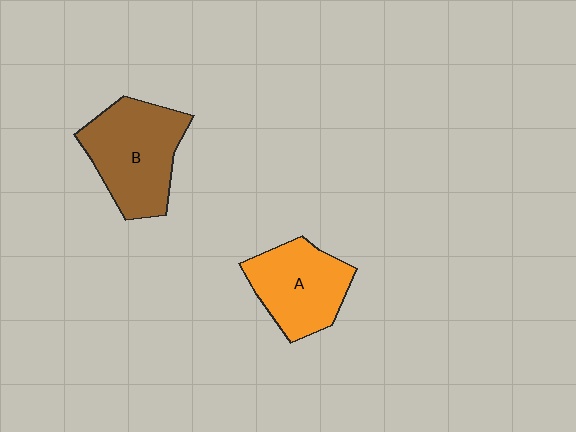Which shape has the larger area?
Shape B (brown).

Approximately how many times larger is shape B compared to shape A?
Approximately 1.2 times.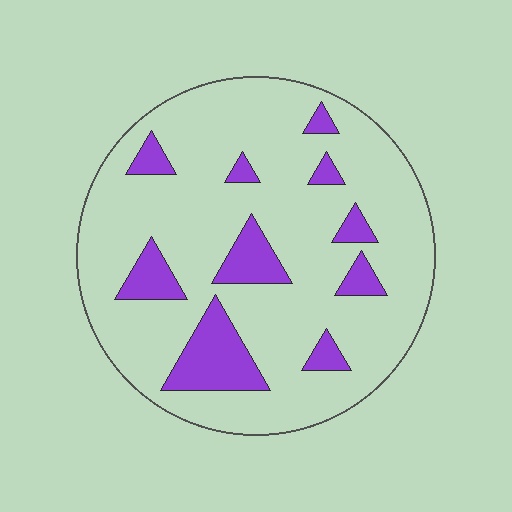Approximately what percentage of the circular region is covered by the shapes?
Approximately 15%.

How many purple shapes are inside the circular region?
10.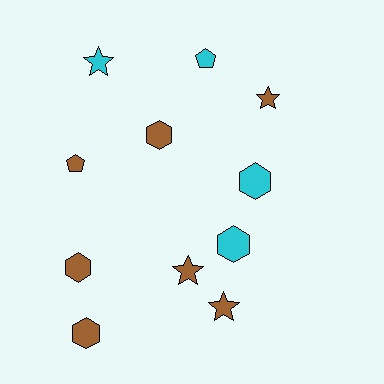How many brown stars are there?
There are 3 brown stars.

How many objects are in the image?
There are 11 objects.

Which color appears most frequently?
Brown, with 7 objects.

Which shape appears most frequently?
Hexagon, with 5 objects.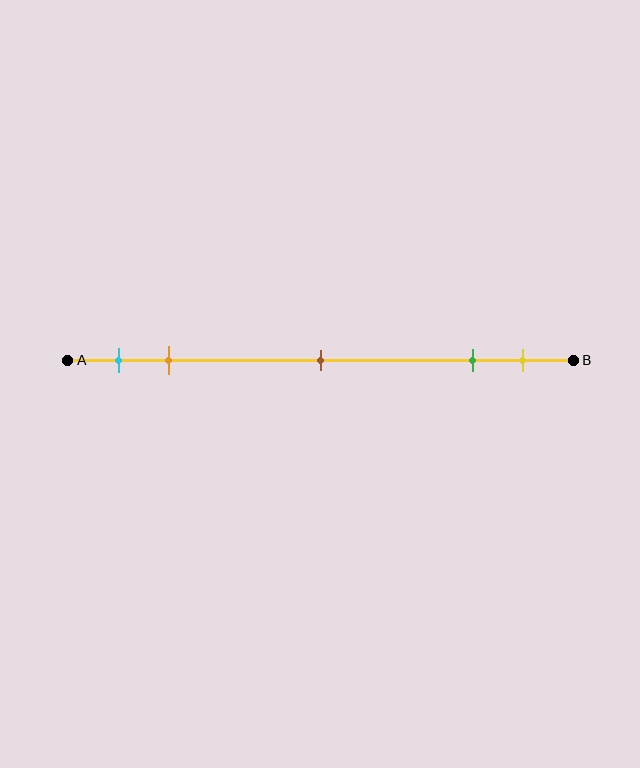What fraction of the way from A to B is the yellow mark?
The yellow mark is approximately 90% (0.9) of the way from A to B.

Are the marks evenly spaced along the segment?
No, the marks are not evenly spaced.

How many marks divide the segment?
There are 5 marks dividing the segment.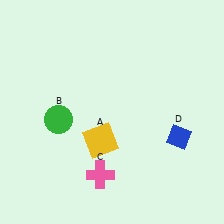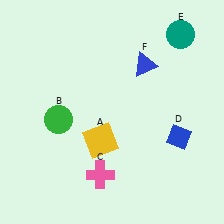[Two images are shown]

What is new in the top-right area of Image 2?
A teal circle (E) was added in the top-right area of Image 2.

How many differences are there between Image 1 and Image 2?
There are 2 differences between the two images.